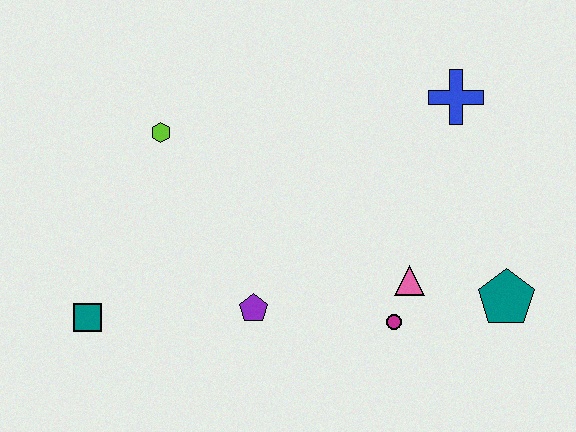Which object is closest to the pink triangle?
The magenta circle is closest to the pink triangle.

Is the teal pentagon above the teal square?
Yes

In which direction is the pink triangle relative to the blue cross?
The pink triangle is below the blue cross.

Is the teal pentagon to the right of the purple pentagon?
Yes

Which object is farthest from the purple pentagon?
The blue cross is farthest from the purple pentagon.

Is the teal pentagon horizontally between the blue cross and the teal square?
No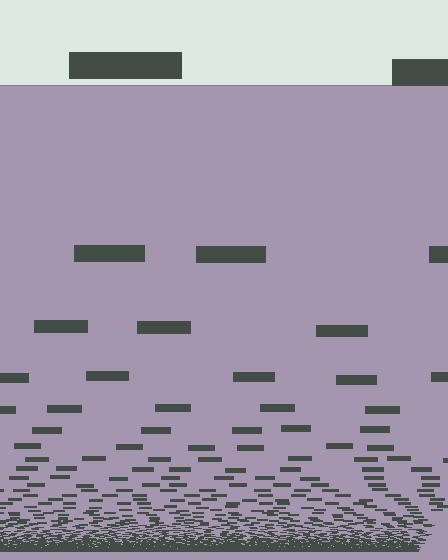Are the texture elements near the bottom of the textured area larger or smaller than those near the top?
Smaller. The gradient is inverted — elements near the bottom are smaller and denser.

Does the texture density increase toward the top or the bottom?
Density increases toward the bottom.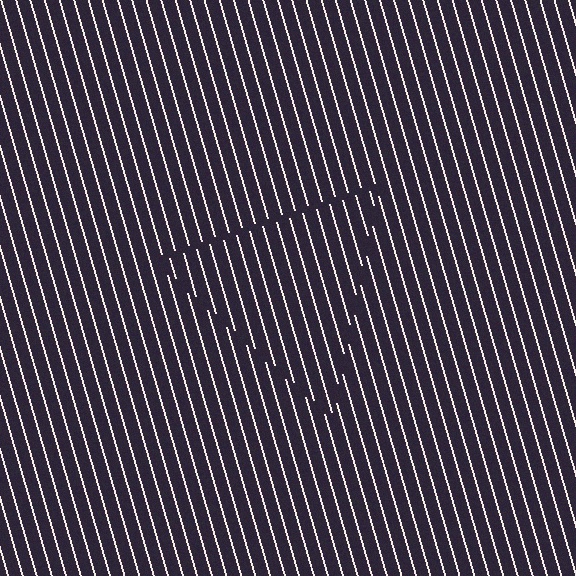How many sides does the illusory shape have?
3 sides — the line-ends trace a triangle.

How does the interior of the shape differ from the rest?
The interior of the shape contains the same grating, shifted by half a period — the contour is defined by the phase discontinuity where line-ends from the inner and outer gratings abut.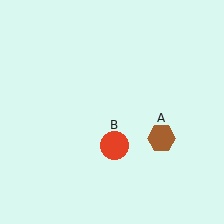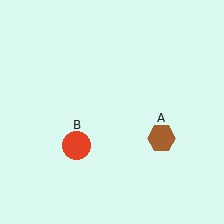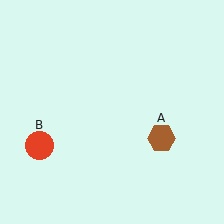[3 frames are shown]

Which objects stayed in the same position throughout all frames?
Brown hexagon (object A) remained stationary.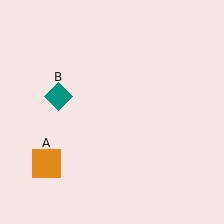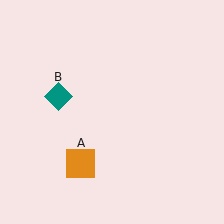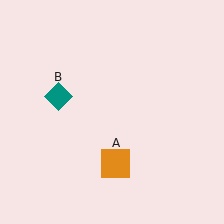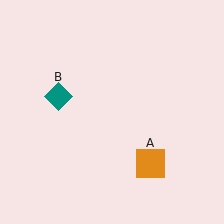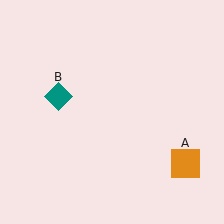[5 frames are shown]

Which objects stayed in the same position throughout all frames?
Teal diamond (object B) remained stationary.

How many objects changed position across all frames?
1 object changed position: orange square (object A).